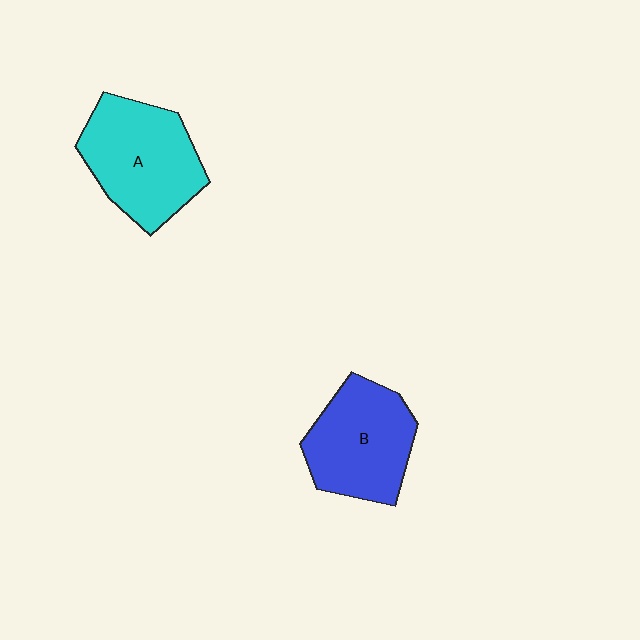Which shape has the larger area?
Shape A (cyan).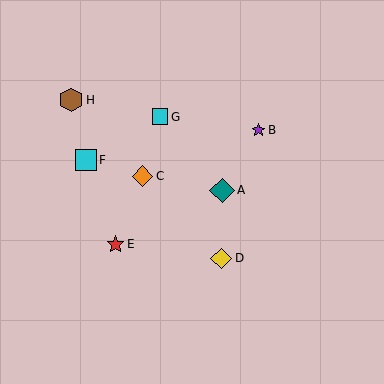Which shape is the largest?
The teal diamond (labeled A) is the largest.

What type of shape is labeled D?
Shape D is a yellow diamond.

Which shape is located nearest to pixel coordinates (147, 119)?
The cyan square (labeled G) at (160, 117) is nearest to that location.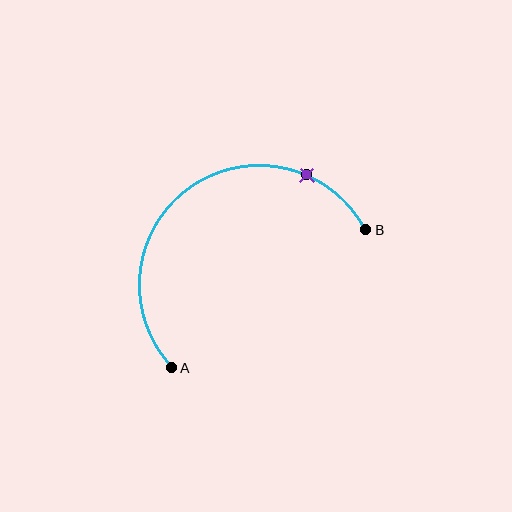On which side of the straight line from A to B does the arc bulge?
The arc bulges above and to the left of the straight line connecting A and B.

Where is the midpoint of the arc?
The arc midpoint is the point on the curve farthest from the straight line joining A and B. It sits above and to the left of that line.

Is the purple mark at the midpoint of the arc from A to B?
No. The purple mark lies on the arc but is closer to endpoint B. The arc midpoint would be at the point on the curve equidistant along the arc from both A and B.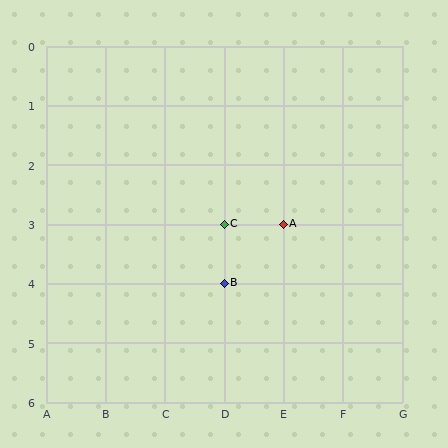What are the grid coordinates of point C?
Point C is at grid coordinates (D, 3).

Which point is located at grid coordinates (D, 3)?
Point C is at (D, 3).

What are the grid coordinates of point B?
Point B is at grid coordinates (D, 4).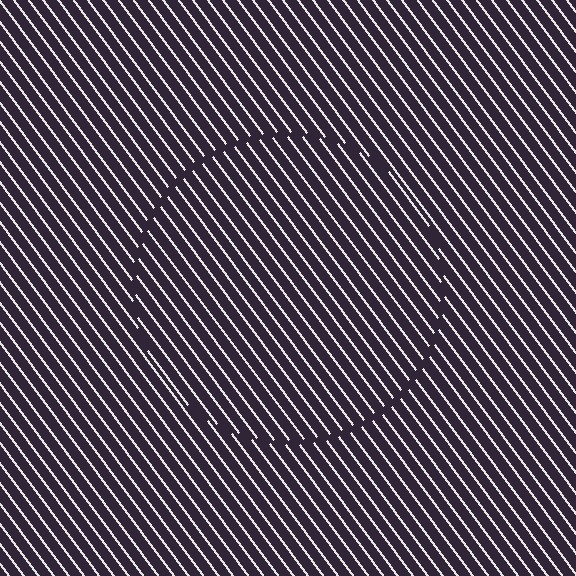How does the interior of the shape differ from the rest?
The interior of the shape contains the same grating, shifted by half a period — the contour is defined by the phase discontinuity where line-ends from the inner and outer gratings abut.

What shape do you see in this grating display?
An illusory circle. The interior of the shape contains the same grating, shifted by half a period — the contour is defined by the phase discontinuity where line-ends from the inner and outer gratings abut.